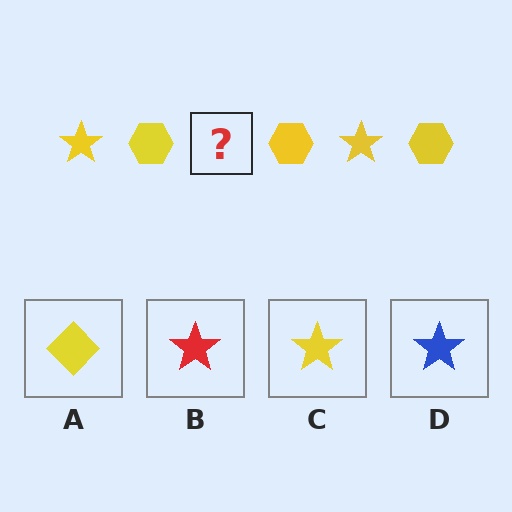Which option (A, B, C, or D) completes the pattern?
C.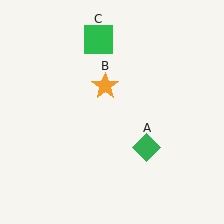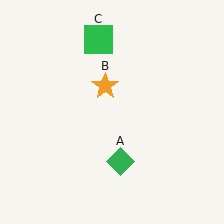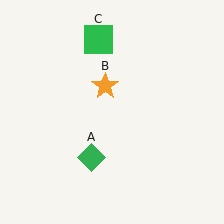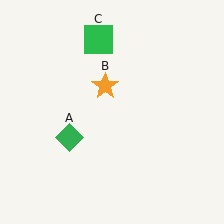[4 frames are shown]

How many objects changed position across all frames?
1 object changed position: green diamond (object A).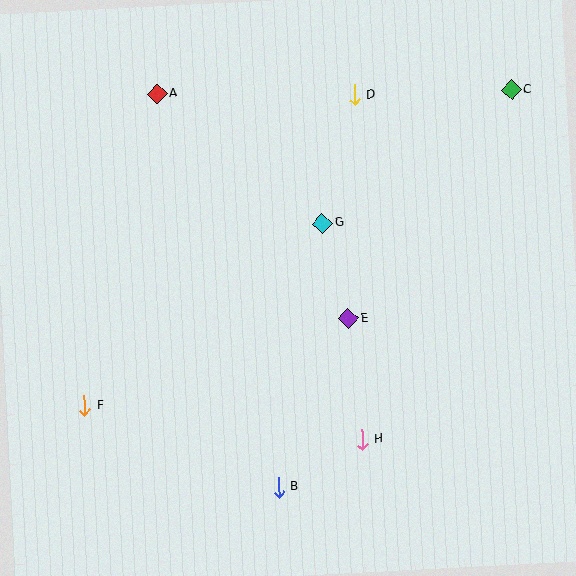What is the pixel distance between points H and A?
The distance between H and A is 402 pixels.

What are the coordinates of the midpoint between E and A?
The midpoint between E and A is at (253, 206).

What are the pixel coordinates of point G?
Point G is at (322, 223).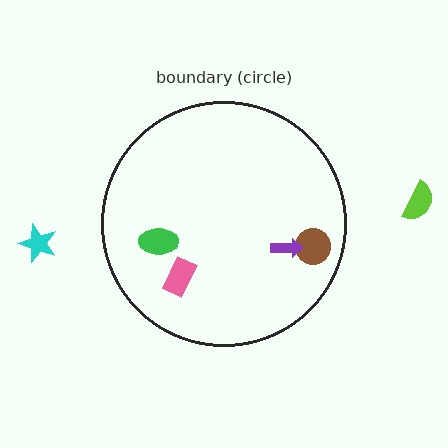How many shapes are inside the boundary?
4 inside, 2 outside.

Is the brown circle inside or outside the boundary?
Inside.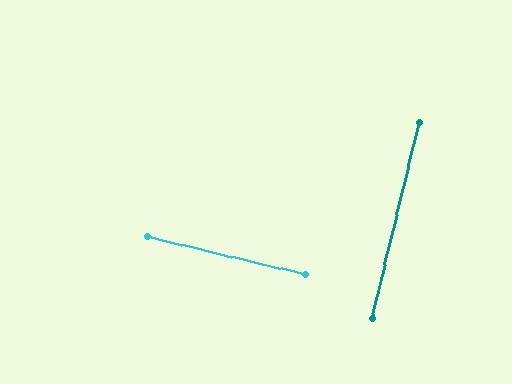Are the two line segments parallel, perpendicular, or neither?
Perpendicular — they meet at approximately 90°.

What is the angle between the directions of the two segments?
Approximately 90 degrees.